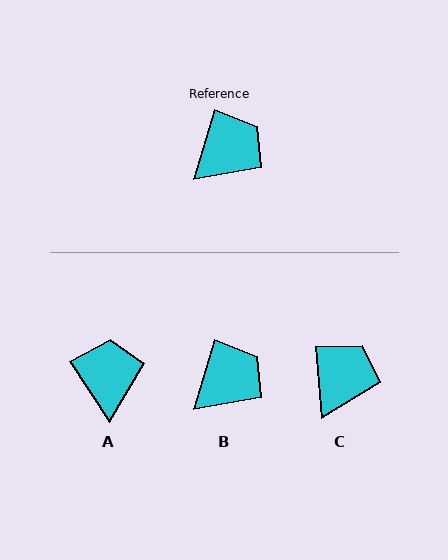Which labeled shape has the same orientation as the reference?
B.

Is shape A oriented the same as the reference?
No, it is off by about 50 degrees.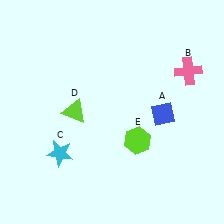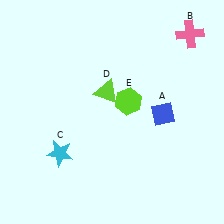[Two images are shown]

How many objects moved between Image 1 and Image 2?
3 objects moved between the two images.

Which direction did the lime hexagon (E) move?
The lime hexagon (E) moved up.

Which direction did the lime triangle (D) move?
The lime triangle (D) moved right.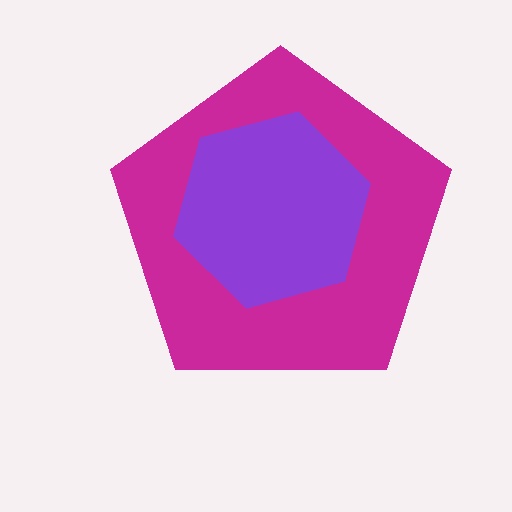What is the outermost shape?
The magenta pentagon.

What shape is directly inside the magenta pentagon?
The purple hexagon.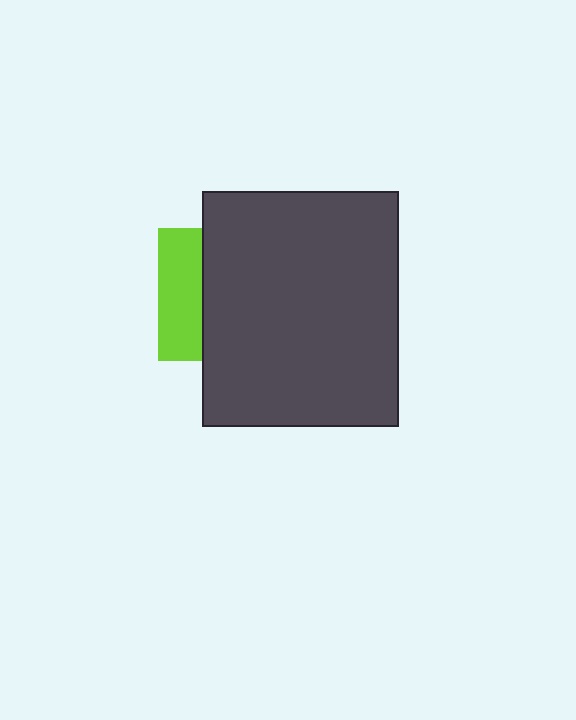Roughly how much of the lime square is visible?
A small part of it is visible (roughly 33%).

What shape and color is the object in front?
The object in front is a dark gray rectangle.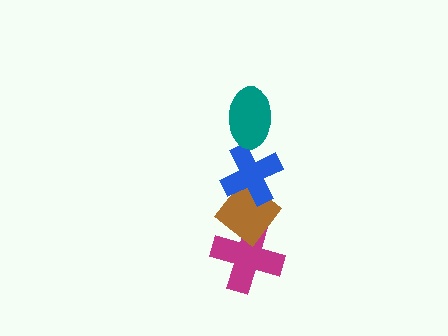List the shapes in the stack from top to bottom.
From top to bottom: the teal ellipse, the blue cross, the brown diamond, the magenta cross.